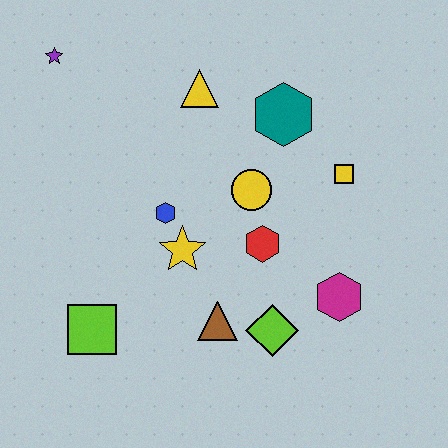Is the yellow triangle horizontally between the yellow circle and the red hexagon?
No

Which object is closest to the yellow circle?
The red hexagon is closest to the yellow circle.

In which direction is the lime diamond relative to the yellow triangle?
The lime diamond is below the yellow triangle.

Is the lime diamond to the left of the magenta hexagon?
Yes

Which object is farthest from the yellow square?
The purple star is farthest from the yellow square.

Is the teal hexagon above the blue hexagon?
Yes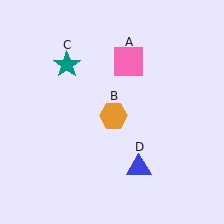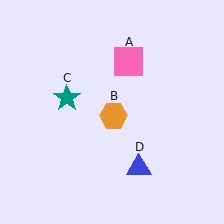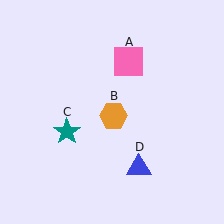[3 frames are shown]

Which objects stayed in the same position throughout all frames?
Pink square (object A) and orange hexagon (object B) and blue triangle (object D) remained stationary.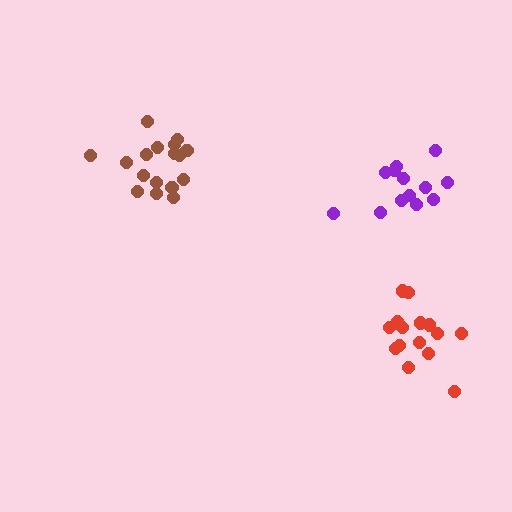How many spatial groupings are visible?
There are 3 spatial groupings.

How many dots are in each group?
Group 1: 15 dots, Group 2: 18 dots, Group 3: 13 dots (46 total).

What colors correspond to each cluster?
The clusters are colored: red, brown, purple.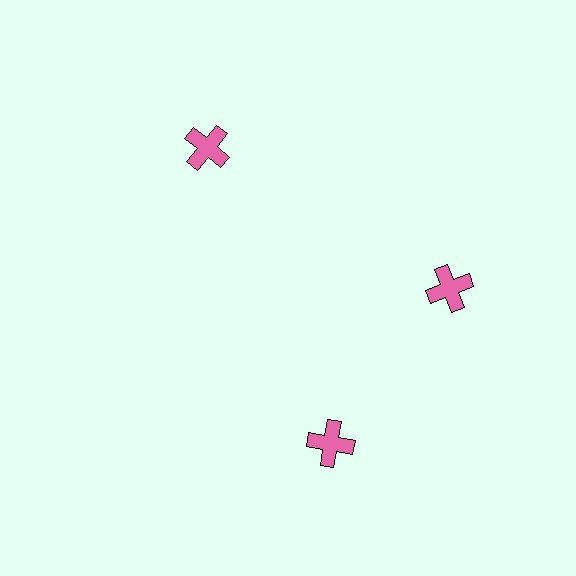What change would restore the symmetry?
The symmetry would be restored by rotating it back into even spacing with its neighbors so that all 3 crosses sit at equal angles and equal distance from the center.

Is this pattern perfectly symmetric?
No. The 3 pink crosses are arranged in a ring, but one element near the 7 o'clock position is rotated out of alignment along the ring, breaking the 3-fold rotational symmetry.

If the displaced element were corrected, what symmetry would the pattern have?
It would have 3-fold rotational symmetry — the pattern would map onto itself every 120 degrees.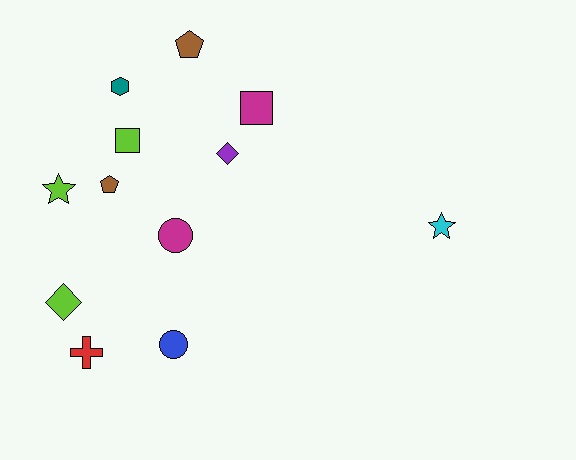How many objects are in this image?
There are 12 objects.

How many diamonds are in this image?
There are 2 diamonds.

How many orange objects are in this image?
There are no orange objects.